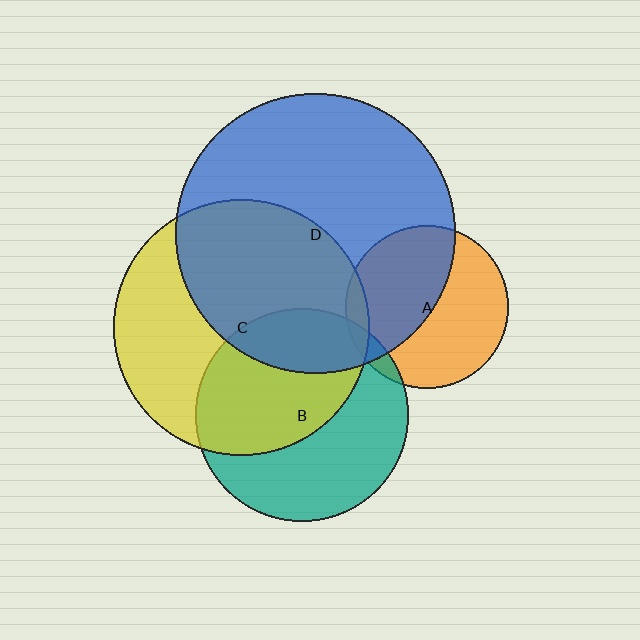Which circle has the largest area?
Circle D (blue).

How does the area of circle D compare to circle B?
Approximately 1.7 times.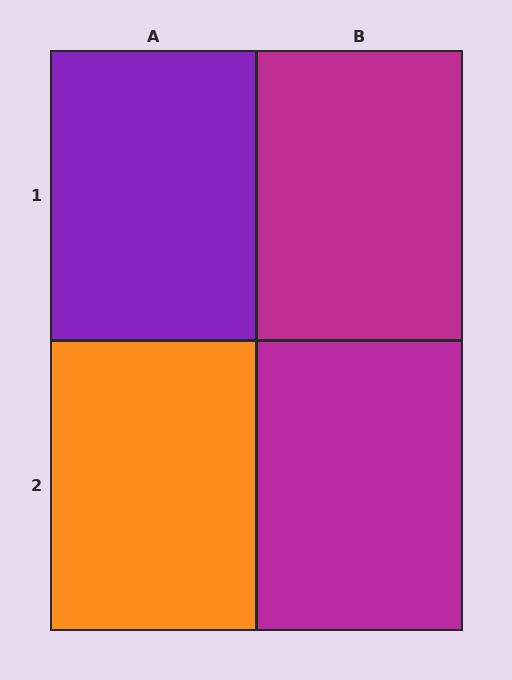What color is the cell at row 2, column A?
Orange.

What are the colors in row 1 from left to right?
Purple, magenta.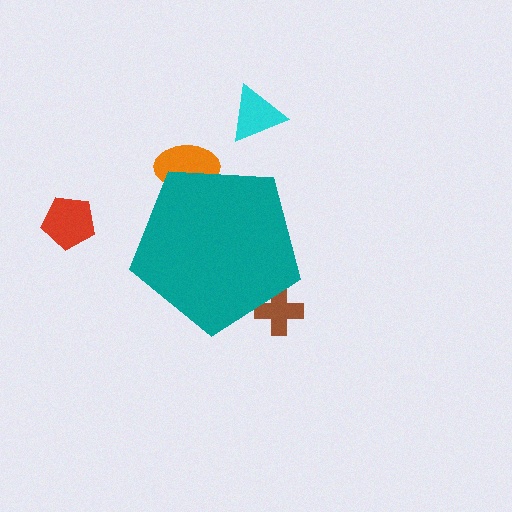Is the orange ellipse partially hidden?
Yes, the orange ellipse is partially hidden behind the teal pentagon.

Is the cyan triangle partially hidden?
No, the cyan triangle is fully visible.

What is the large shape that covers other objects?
A teal pentagon.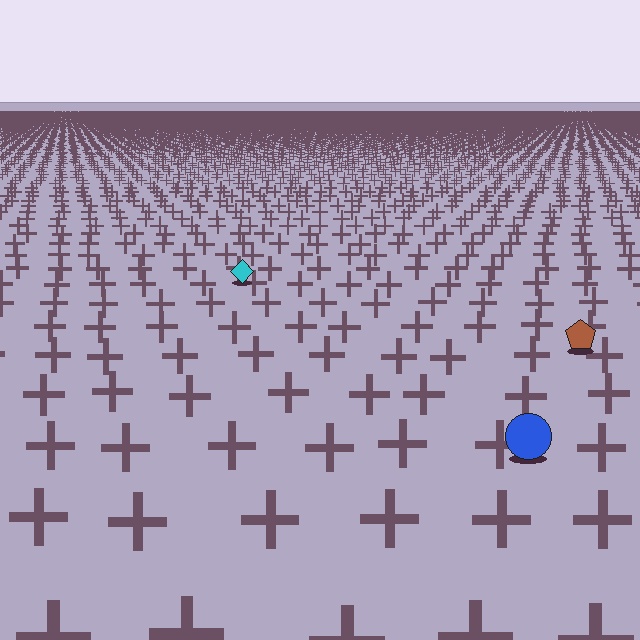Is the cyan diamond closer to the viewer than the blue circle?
No. The blue circle is closer — you can tell from the texture gradient: the ground texture is coarser near it.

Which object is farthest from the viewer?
The cyan diamond is farthest from the viewer. It appears smaller and the ground texture around it is denser.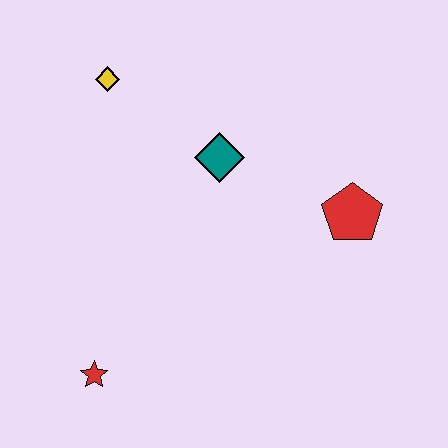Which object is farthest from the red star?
The red pentagon is farthest from the red star.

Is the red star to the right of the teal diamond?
No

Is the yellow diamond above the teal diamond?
Yes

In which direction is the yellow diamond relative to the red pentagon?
The yellow diamond is to the left of the red pentagon.